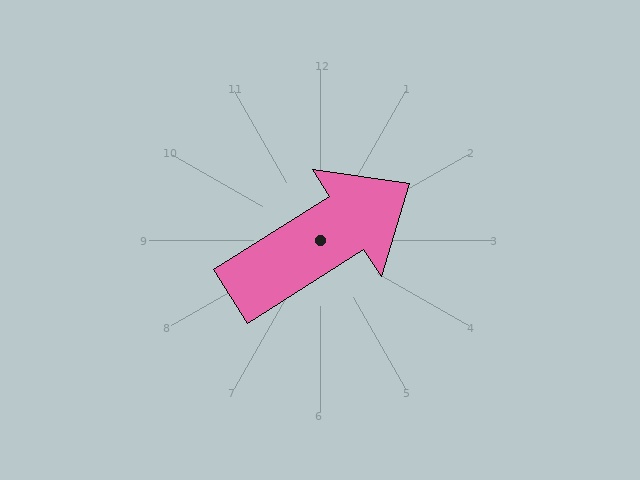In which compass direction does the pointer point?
Northeast.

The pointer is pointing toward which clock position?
Roughly 2 o'clock.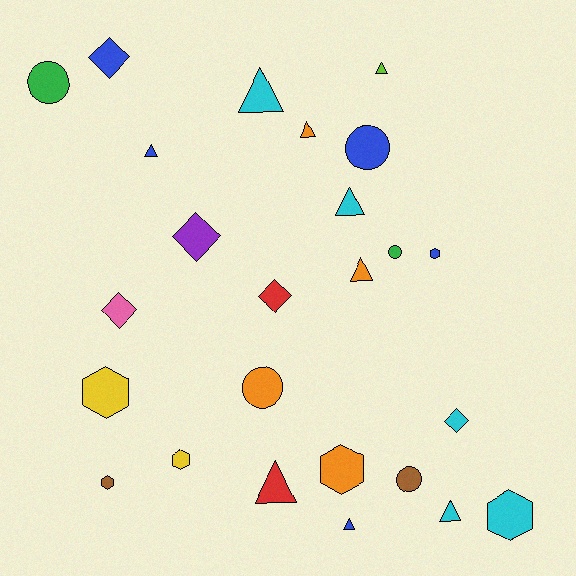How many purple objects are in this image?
There is 1 purple object.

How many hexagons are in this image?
There are 6 hexagons.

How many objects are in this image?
There are 25 objects.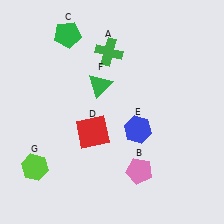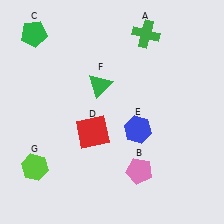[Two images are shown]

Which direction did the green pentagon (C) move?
The green pentagon (C) moved left.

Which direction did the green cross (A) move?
The green cross (A) moved right.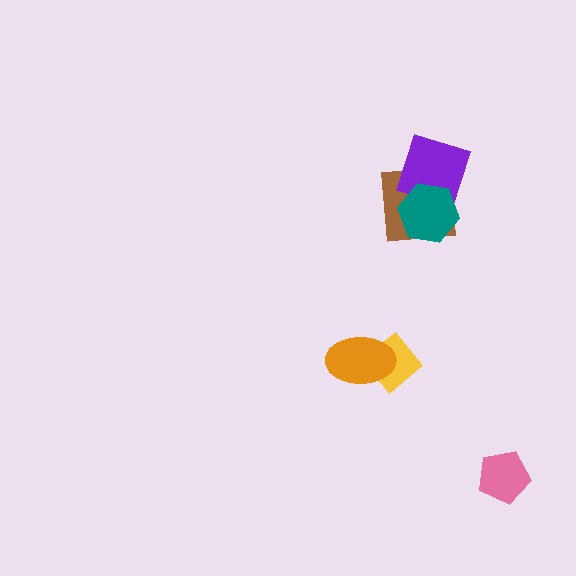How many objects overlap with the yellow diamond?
1 object overlaps with the yellow diamond.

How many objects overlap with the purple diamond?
2 objects overlap with the purple diamond.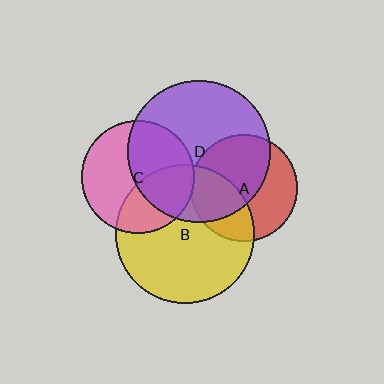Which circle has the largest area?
Circle D (purple).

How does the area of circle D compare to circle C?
Approximately 1.6 times.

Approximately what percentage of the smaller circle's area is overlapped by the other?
Approximately 35%.